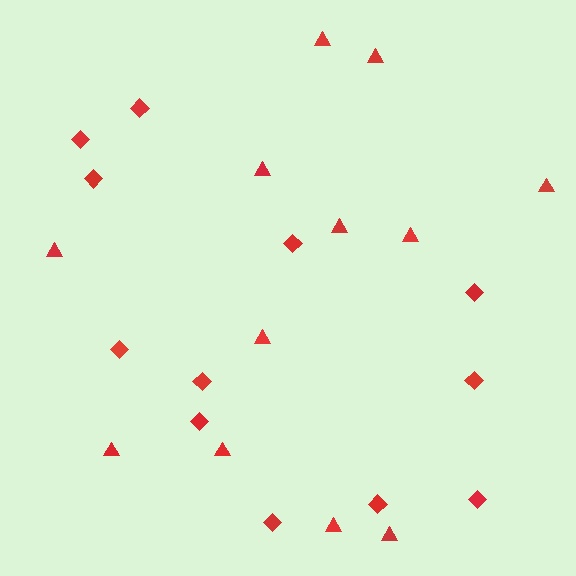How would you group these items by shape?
There are 2 groups: one group of diamonds (12) and one group of triangles (12).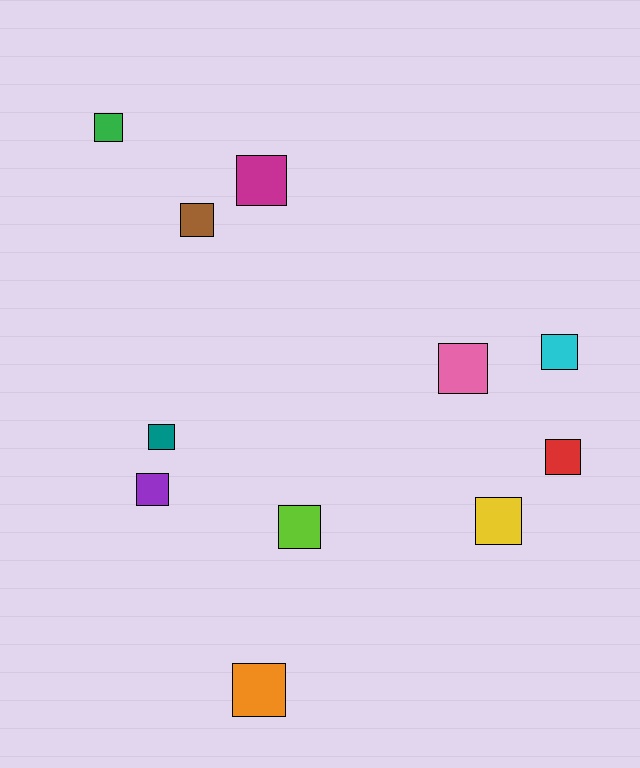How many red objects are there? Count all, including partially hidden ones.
There is 1 red object.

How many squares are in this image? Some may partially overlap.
There are 11 squares.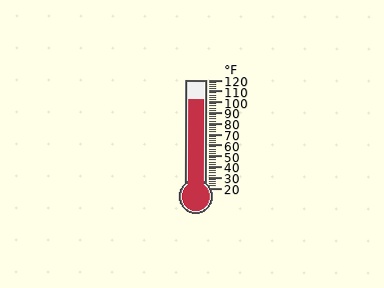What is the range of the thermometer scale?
The thermometer scale ranges from 20°F to 120°F.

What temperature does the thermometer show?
The thermometer shows approximately 102°F.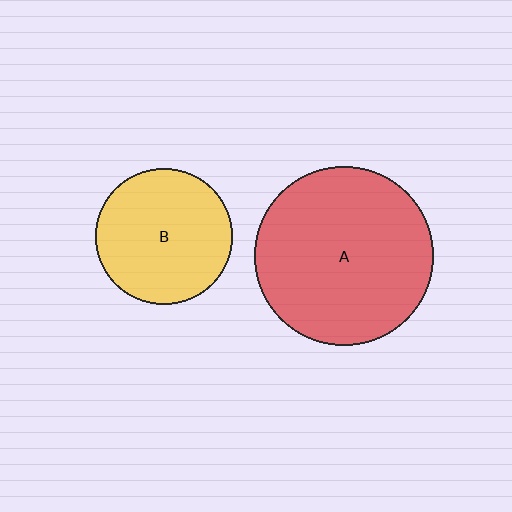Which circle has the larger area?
Circle A (red).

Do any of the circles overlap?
No, none of the circles overlap.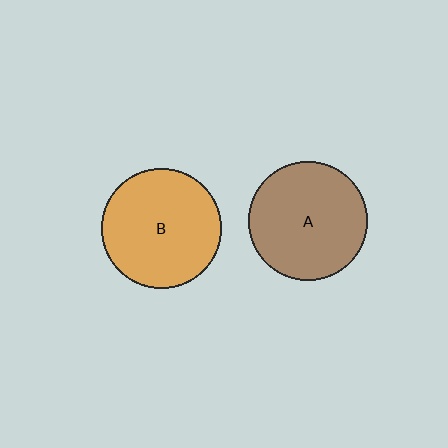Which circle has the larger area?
Circle B (orange).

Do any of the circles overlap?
No, none of the circles overlap.